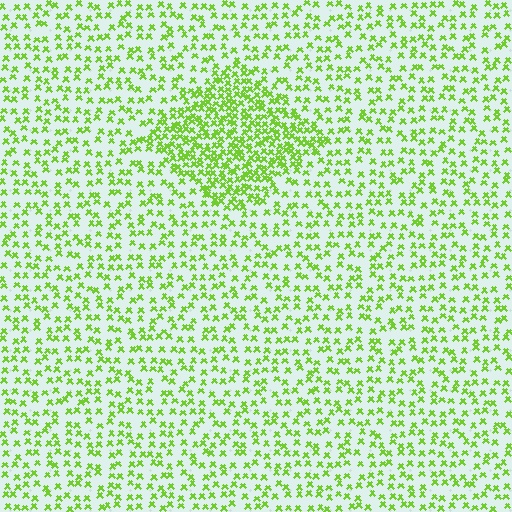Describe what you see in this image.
The image contains small lime elements arranged at two different densities. A diamond-shaped region is visible where the elements are more densely packed than the surrounding area.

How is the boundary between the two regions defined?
The boundary is defined by a change in element density (approximately 2.2x ratio). All elements are the same color, size, and shape.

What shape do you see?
I see a diamond.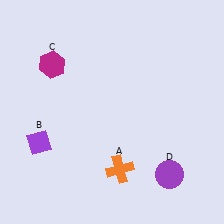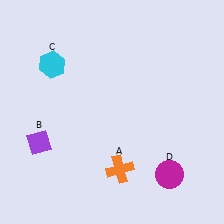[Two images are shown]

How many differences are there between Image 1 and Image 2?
There are 2 differences between the two images.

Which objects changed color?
C changed from magenta to cyan. D changed from purple to magenta.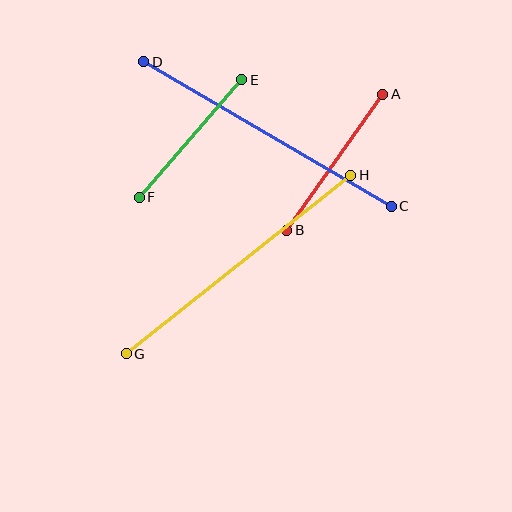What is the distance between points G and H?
The distance is approximately 287 pixels.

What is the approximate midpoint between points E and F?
The midpoint is at approximately (191, 138) pixels.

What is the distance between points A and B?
The distance is approximately 167 pixels.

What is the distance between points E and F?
The distance is approximately 156 pixels.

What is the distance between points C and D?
The distance is approximately 287 pixels.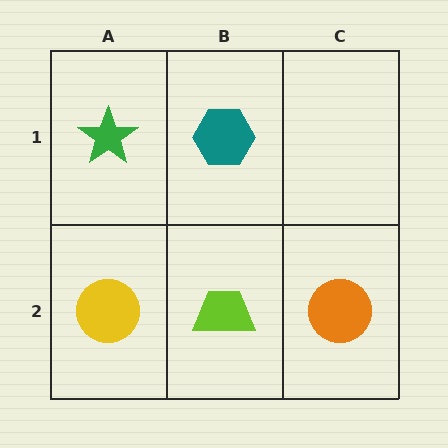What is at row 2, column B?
A lime trapezoid.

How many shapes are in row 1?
2 shapes.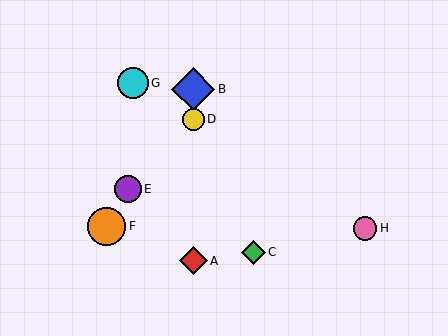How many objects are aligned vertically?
3 objects (A, B, D) are aligned vertically.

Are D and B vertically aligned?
Yes, both are at x≈193.